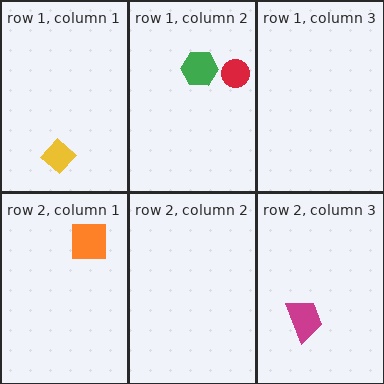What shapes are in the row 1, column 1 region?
The yellow diamond.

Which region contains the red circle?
The row 1, column 2 region.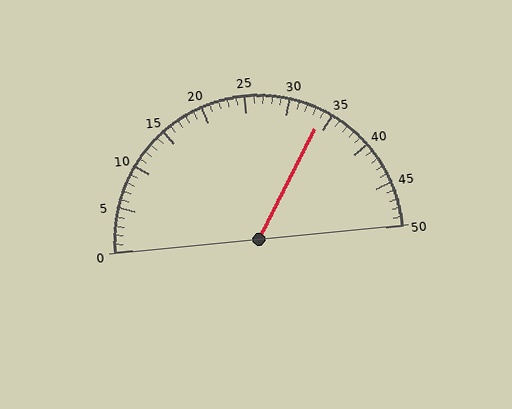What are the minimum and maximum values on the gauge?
The gauge ranges from 0 to 50.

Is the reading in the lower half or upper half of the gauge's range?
The reading is in the upper half of the range (0 to 50).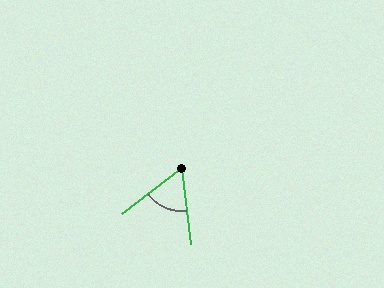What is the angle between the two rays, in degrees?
Approximately 60 degrees.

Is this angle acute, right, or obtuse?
It is acute.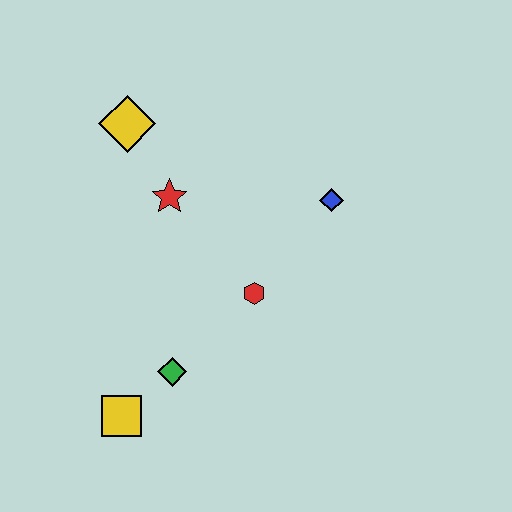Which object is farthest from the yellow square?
The blue diamond is farthest from the yellow square.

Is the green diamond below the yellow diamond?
Yes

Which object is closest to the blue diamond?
The red hexagon is closest to the blue diamond.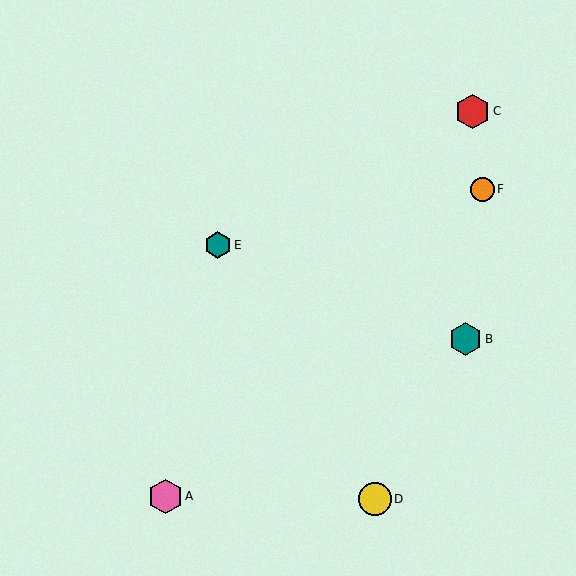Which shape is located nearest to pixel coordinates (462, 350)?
The teal hexagon (labeled B) at (466, 339) is nearest to that location.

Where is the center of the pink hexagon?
The center of the pink hexagon is at (165, 496).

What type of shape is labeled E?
Shape E is a teal hexagon.